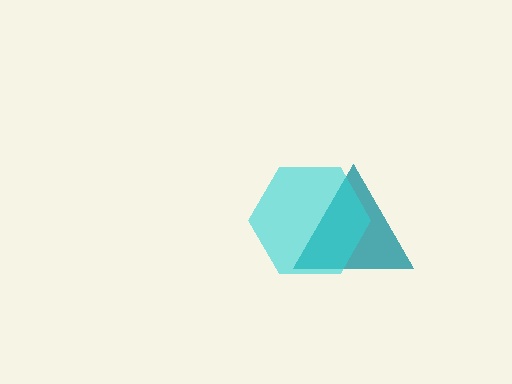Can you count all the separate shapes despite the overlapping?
Yes, there are 2 separate shapes.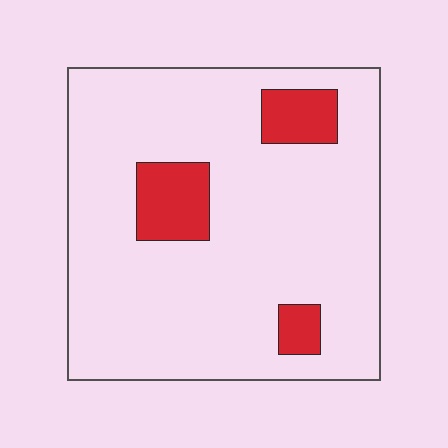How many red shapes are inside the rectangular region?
3.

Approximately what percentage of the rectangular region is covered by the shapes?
Approximately 10%.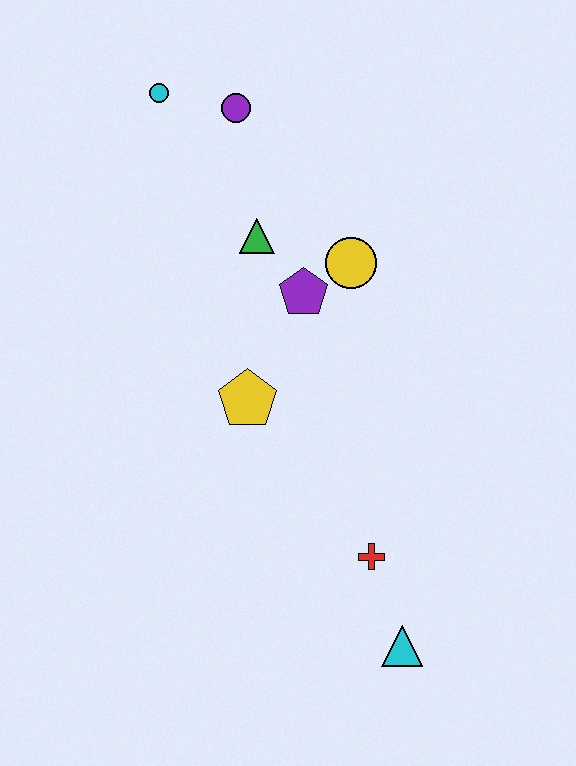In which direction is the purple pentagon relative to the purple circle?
The purple pentagon is below the purple circle.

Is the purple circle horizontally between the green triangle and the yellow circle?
No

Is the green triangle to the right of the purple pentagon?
No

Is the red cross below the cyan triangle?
No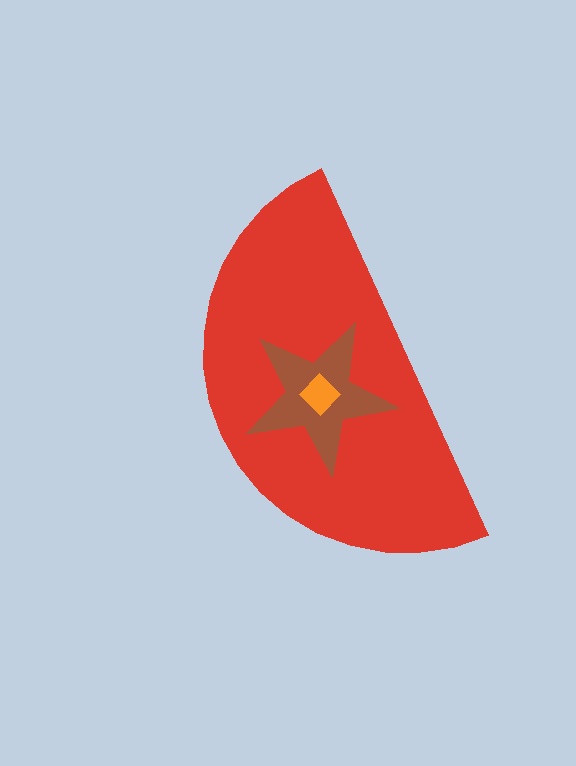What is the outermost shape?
The red semicircle.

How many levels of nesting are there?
3.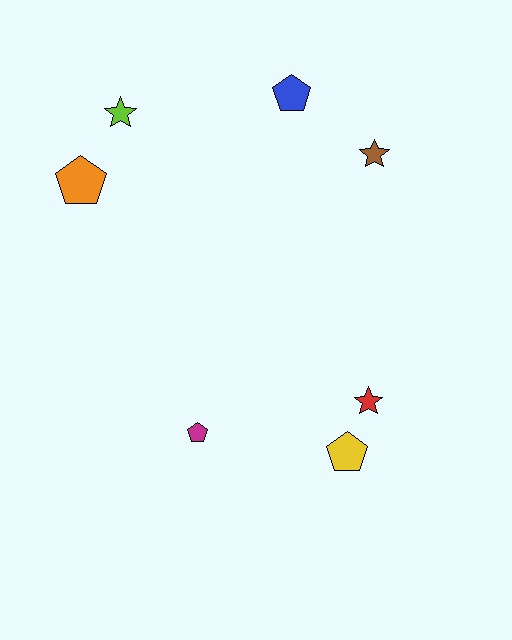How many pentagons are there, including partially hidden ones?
There are 4 pentagons.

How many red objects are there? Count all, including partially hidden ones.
There is 1 red object.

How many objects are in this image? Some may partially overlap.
There are 7 objects.